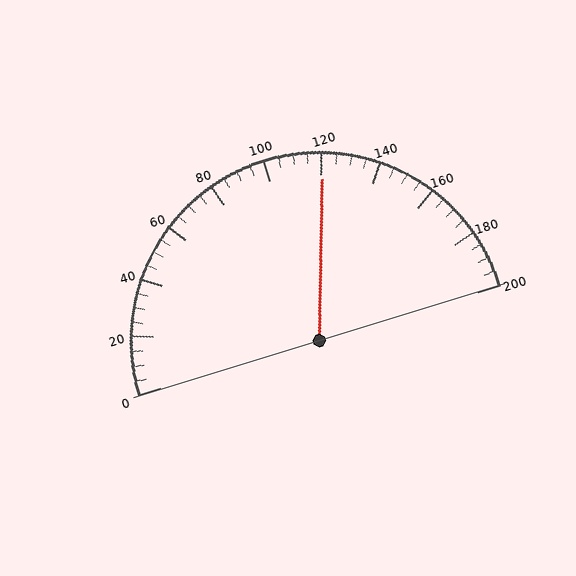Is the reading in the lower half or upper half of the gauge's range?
The reading is in the upper half of the range (0 to 200).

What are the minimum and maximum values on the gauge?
The gauge ranges from 0 to 200.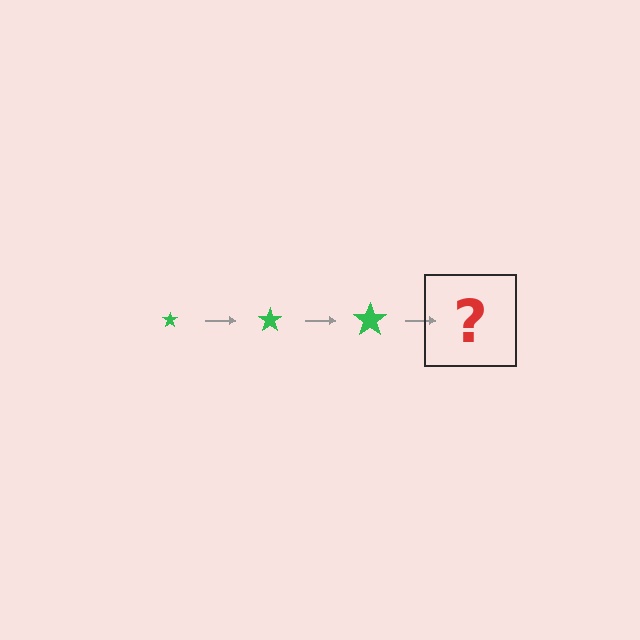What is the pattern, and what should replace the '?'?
The pattern is that the star gets progressively larger each step. The '?' should be a green star, larger than the previous one.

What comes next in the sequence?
The next element should be a green star, larger than the previous one.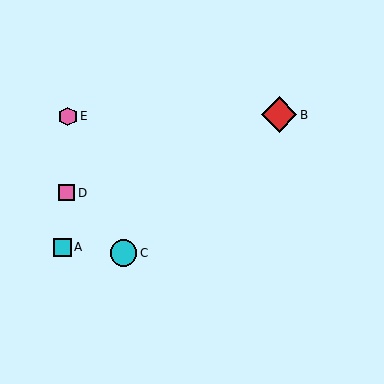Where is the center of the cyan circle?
The center of the cyan circle is at (124, 253).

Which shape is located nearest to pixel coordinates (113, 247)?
The cyan circle (labeled C) at (124, 253) is nearest to that location.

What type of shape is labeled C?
Shape C is a cyan circle.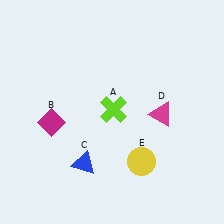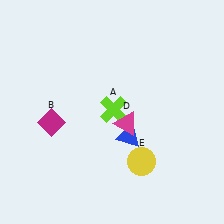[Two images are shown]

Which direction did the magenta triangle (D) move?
The magenta triangle (D) moved left.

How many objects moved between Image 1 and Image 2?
2 objects moved between the two images.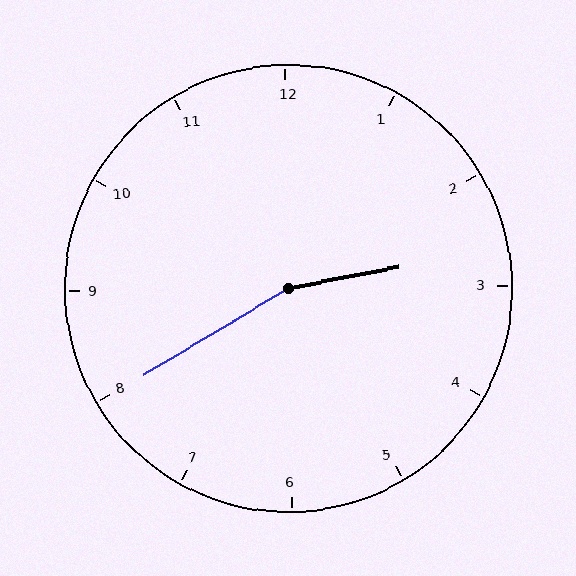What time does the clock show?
2:40.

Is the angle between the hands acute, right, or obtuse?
It is obtuse.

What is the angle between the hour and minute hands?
Approximately 160 degrees.